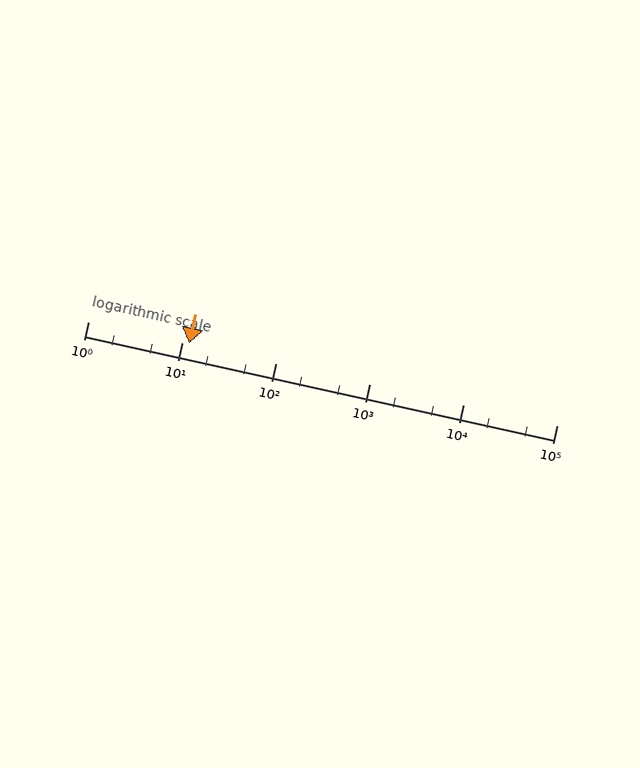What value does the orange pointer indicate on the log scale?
The pointer indicates approximately 12.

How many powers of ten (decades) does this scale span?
The scale spans 5 decades, from 1 to 100000.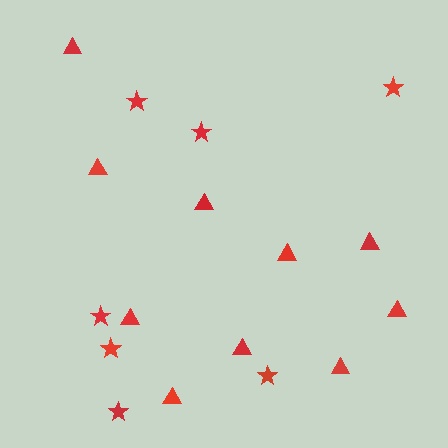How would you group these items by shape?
There are 2 groups: one group of triangles (10) and one group of stars (7).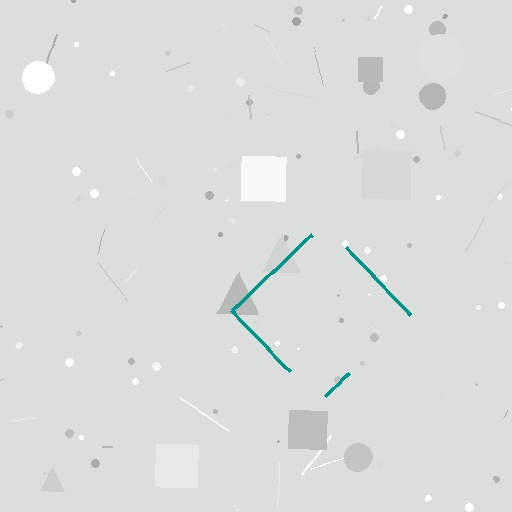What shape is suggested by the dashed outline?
The dashed outline suggests a diamond.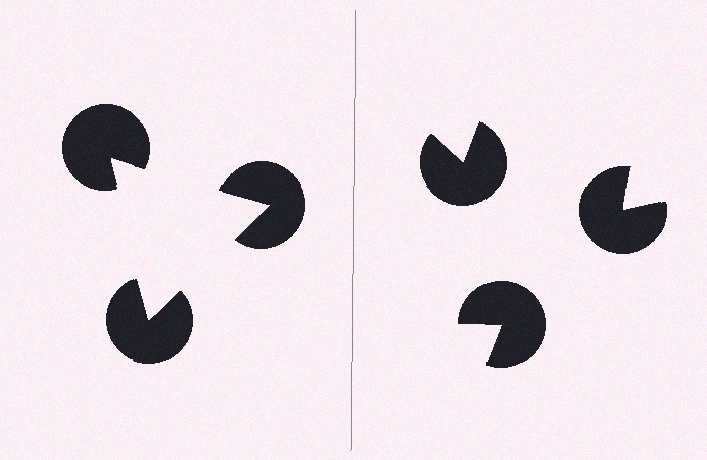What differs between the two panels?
The pac-man discs are positioned identically on both sides; only the wedge orientations differ. On the left they align to a triangle; on the right they are misaligned.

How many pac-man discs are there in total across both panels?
6 — 3 on each side.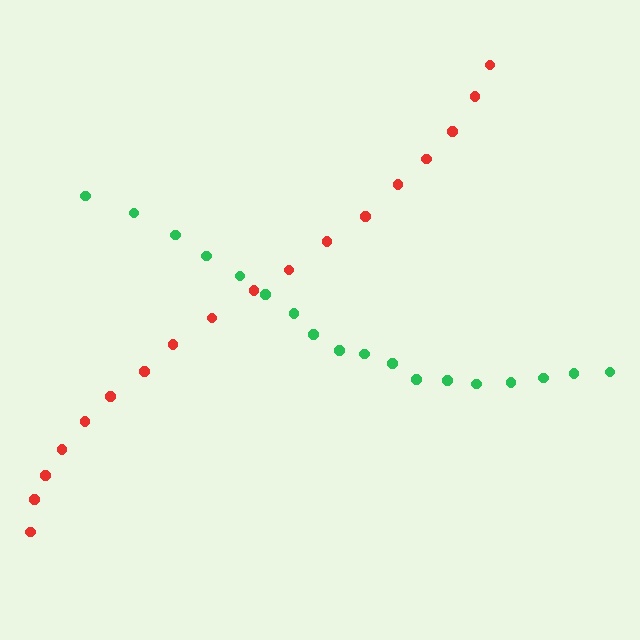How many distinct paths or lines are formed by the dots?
There are 2 distinct paths.